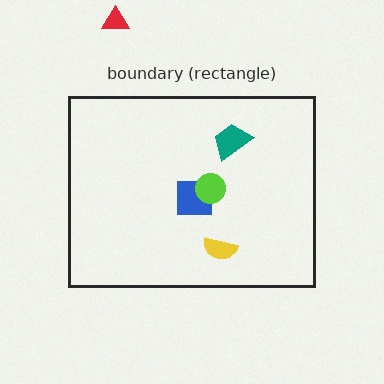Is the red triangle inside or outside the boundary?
Outside.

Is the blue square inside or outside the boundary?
Inside.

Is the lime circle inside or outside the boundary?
Inside.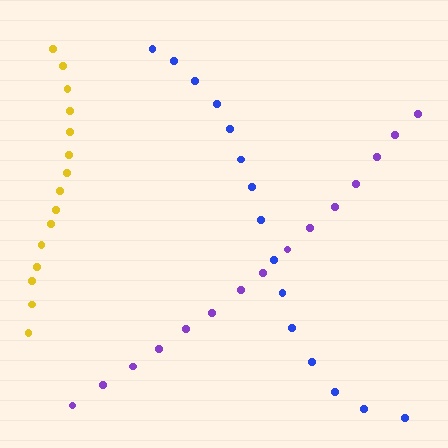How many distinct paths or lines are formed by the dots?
There are 3 distinct paths.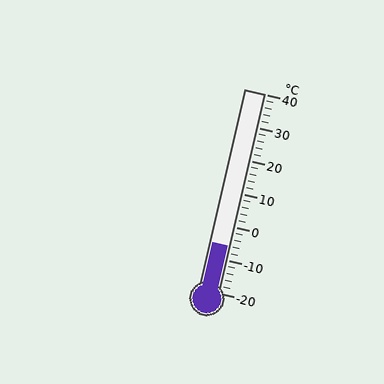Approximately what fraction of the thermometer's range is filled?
The thermometer is filled to approximately 25% of its range.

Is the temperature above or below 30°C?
The temperature is below 30°C.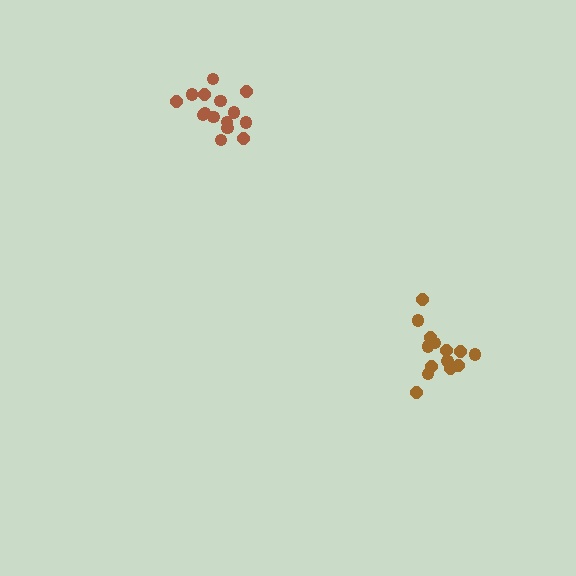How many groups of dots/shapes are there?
There are 2 groups.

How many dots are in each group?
Group 1: 14 dots, Group 2: 15 dots (29 total).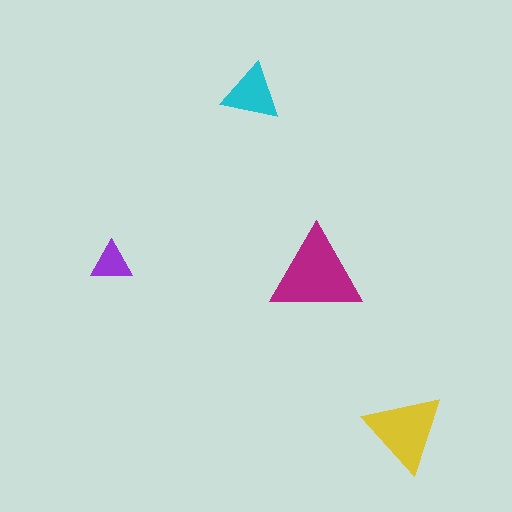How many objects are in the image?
There are 4 objects in the image.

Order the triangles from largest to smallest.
the magenta one, the yellow one, the cyan one, the purple one.